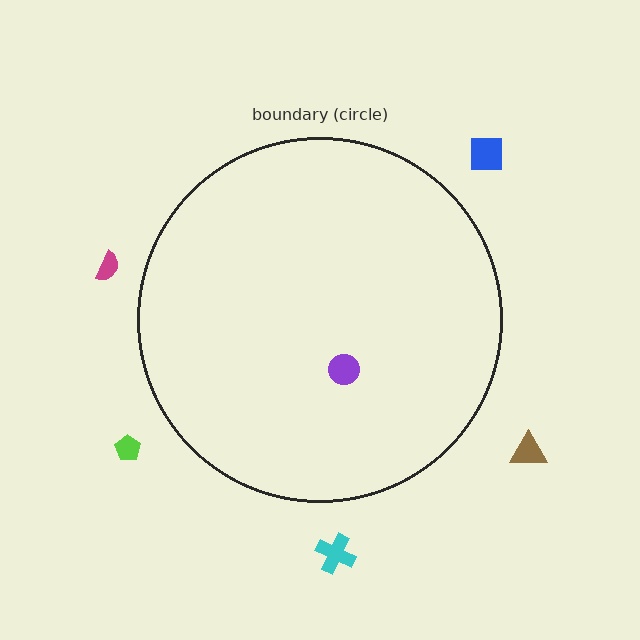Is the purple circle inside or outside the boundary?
Inside.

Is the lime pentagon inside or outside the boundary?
Outside.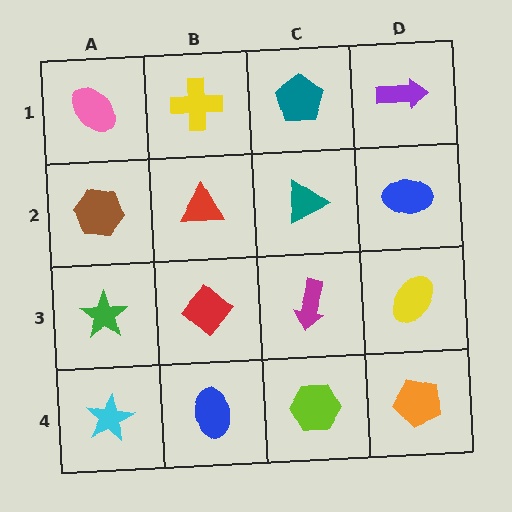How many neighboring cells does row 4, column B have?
3.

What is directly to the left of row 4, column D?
A lime hexagon.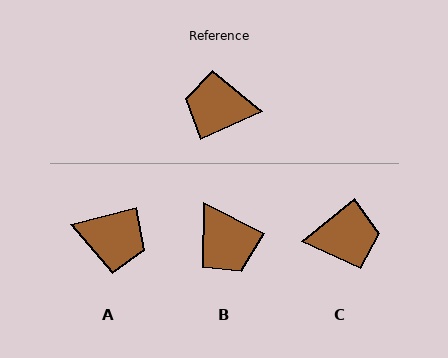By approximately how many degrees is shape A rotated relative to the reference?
Approximately 170 degrees counter-clockwise.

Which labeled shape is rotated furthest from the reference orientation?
A, about 170 degrees away.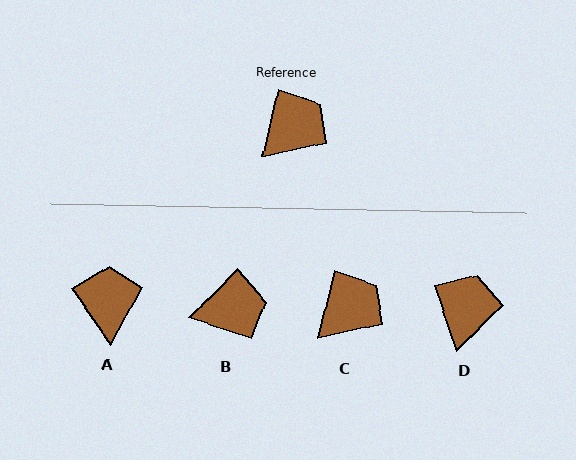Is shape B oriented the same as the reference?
No, it is off by about 31 degrees.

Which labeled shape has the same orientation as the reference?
C.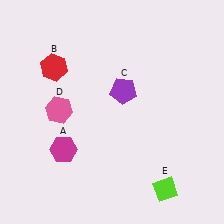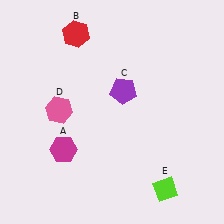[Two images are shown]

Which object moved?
The red hexagon (B) moved up.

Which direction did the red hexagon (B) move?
The red hexagon (B) moved up.